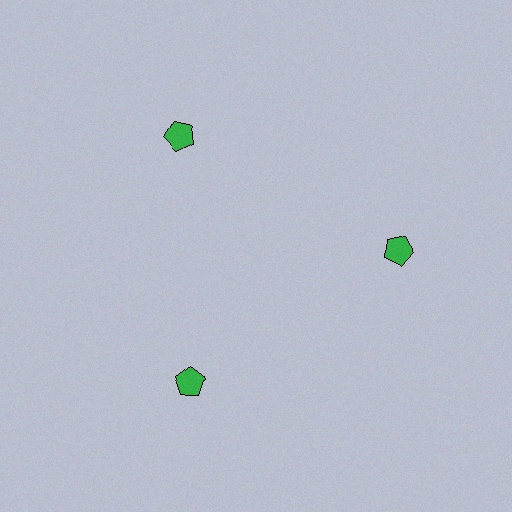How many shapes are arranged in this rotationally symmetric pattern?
There are 3 shapes, arranged in 3 groups of 1.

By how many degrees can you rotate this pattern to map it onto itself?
The pattern maps onto itself every 120 degrees of rotation.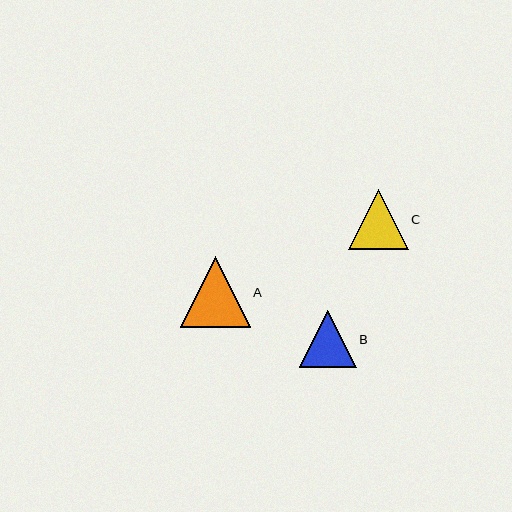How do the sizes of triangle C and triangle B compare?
Triangle C and triangle B are approximately the same size.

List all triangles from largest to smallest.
From largest to smallest: A, C, B.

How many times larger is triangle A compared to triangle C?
Triangle A is approximately 1.2 times the size of triangle C.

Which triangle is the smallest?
Triangle B is the smallest with a size of approximately 57 pixels.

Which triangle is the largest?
Triangle A is the largest with a size of approximately 70 pixels.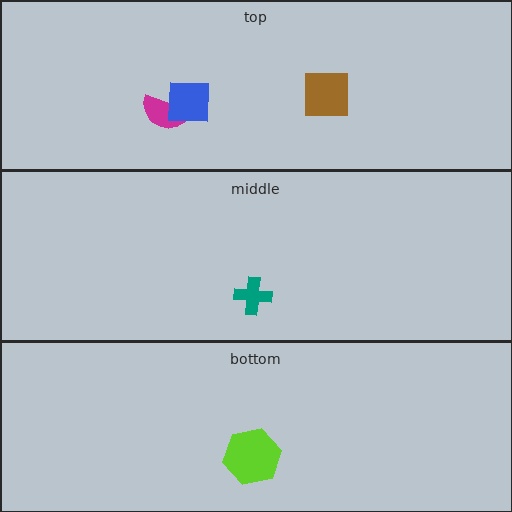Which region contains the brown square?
The top region.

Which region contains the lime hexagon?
The bottom region.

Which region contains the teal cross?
The middle region.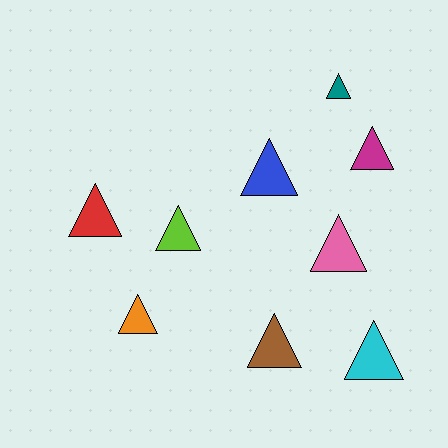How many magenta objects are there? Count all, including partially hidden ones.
There is 1 magenta object.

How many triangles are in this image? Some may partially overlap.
There are 9 triangles.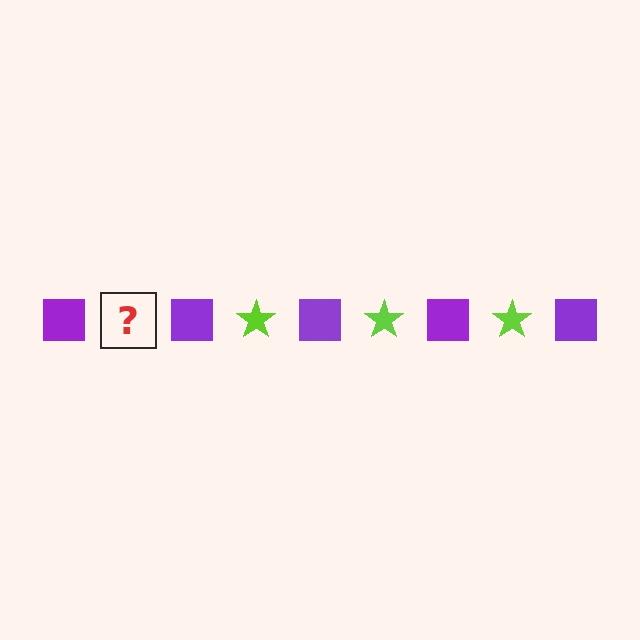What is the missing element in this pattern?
The missing element is a lime star.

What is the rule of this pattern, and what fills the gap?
The rule is that the pattern alternates between purple square and lime star. The gap should be filled with a lime star.